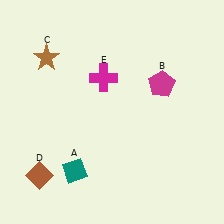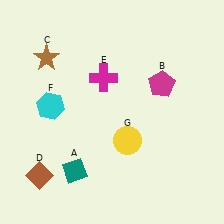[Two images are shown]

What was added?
A cyan hexagon (F), a yellow circle (G) were added in Image 2.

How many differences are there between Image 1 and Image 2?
There are 2 differences between the two images.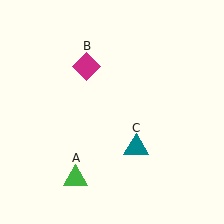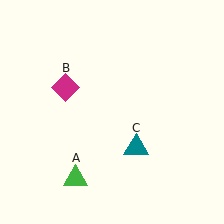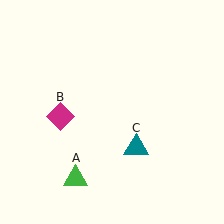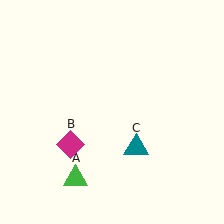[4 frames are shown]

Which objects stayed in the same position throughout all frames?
Green triangle (object A) and teal triangle (object C) remained stationary.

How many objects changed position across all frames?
1 object changed position: magenta diamond (object B).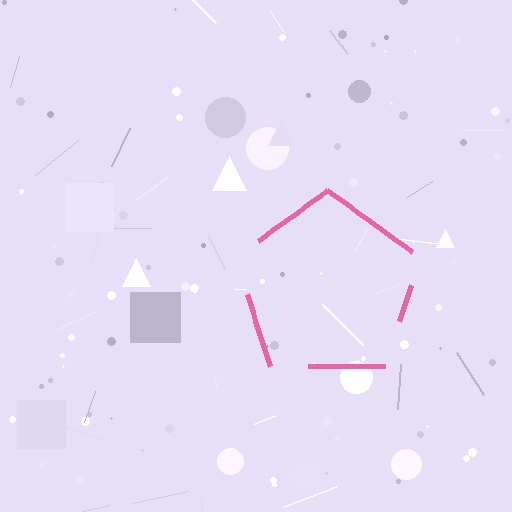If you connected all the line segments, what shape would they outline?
They would outline a pentagon.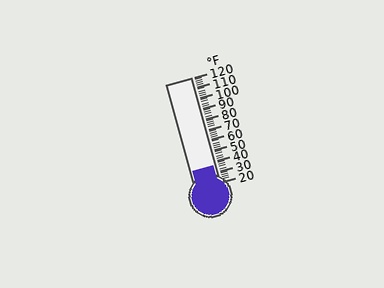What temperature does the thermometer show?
The thermometer shows approximately 36°F.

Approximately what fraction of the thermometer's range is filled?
The thermometer is filled to approximately 15% of its range.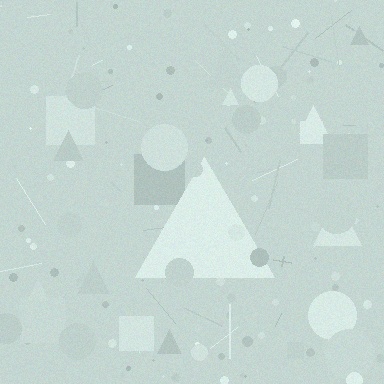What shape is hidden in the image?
A triangle is hidden in the image.